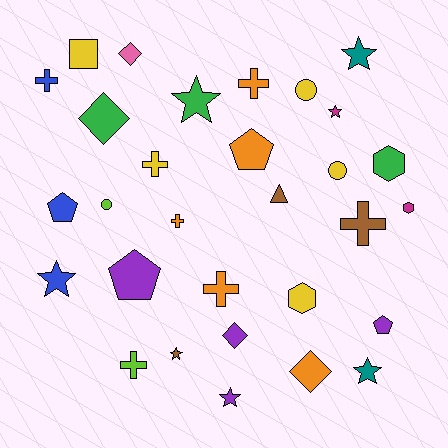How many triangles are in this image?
There is 1 triangle.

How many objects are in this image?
There are 30 objects.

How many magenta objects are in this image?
There are 2 magenta objects.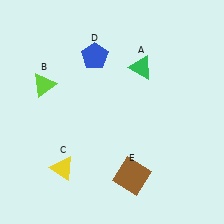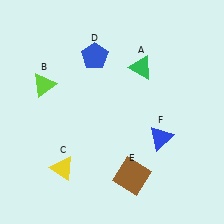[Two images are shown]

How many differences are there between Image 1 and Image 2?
There is 1 difference between the two images.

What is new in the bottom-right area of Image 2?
A blue triangle (F) was added in the bottom-right area of Image 2.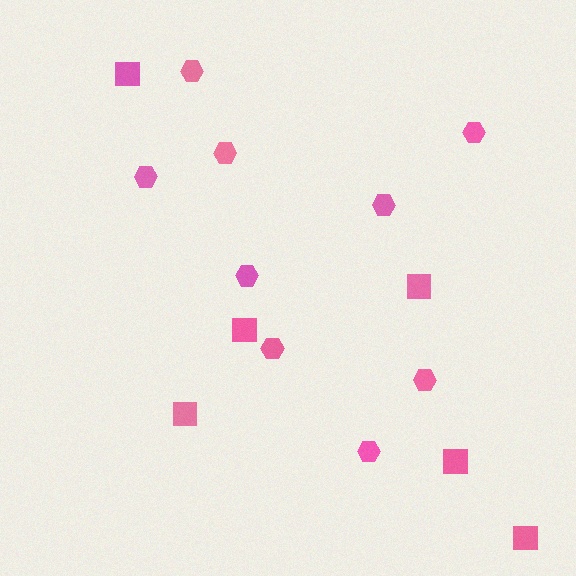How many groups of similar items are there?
There are 2 groups: one group of squares (6) and one group of hexagons (9).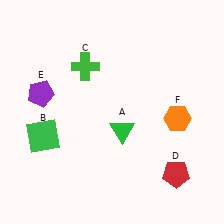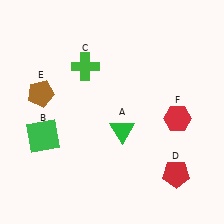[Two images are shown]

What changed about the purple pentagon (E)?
In Image 1, E is purple. In Image 2, it changed to brown.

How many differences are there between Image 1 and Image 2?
There are 2 differences between the two images.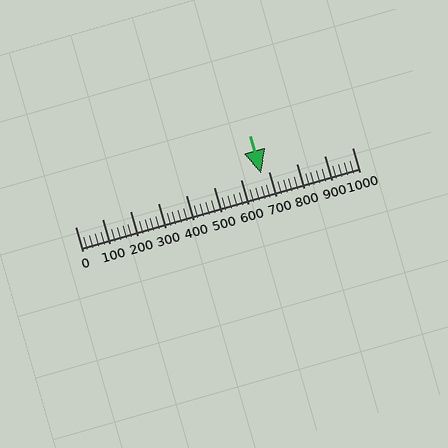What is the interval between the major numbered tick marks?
The major tick marks are spaced 100 units apart.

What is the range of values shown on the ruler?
The ruler shows values from 0 to 1000.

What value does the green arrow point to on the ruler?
The green arrow points to approximately 673.